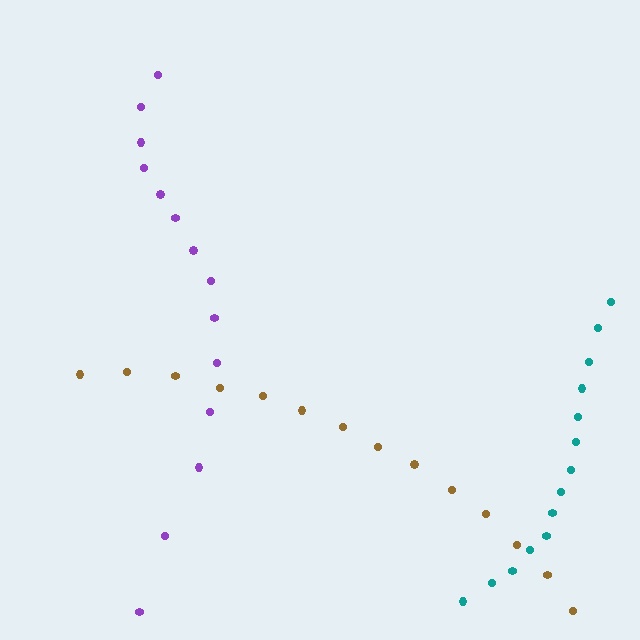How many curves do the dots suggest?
There are 3 distinct paths.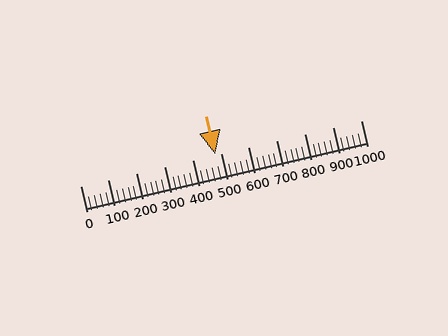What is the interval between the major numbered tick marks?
The major tick marks are spaced 100 units apart.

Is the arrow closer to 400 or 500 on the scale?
The arrow is closer to 500.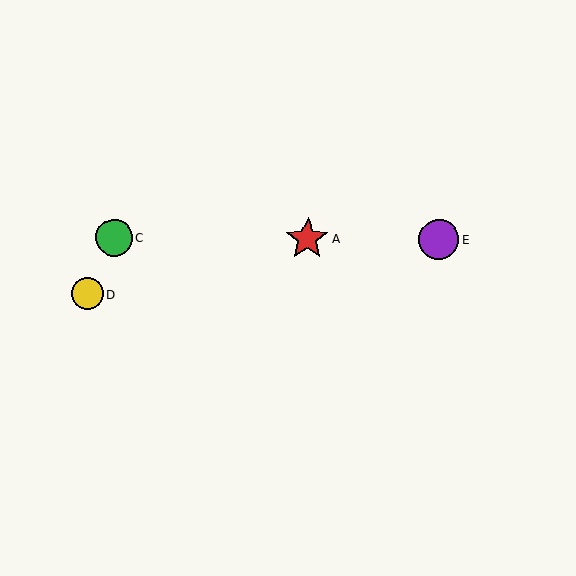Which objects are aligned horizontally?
Objects A, B, C, E are aligned horizontally.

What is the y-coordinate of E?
Object E is at y≈240.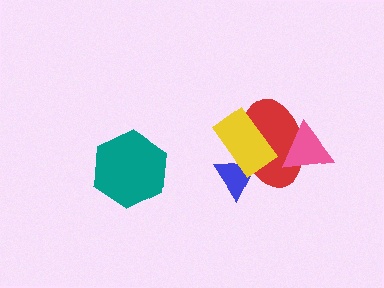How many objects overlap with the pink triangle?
1 object overlaps with the pink triangle.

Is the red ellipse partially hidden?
Yes, it is partially covered by another shape.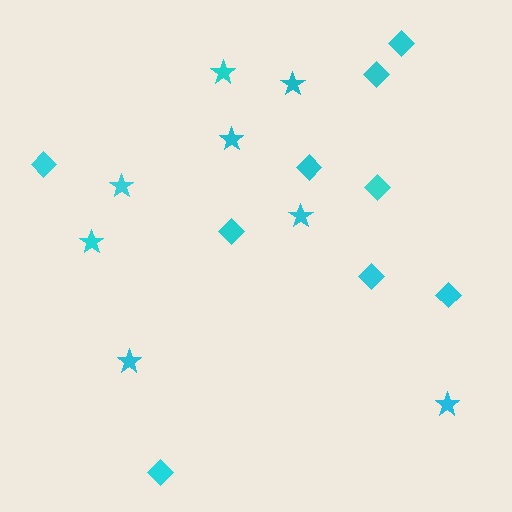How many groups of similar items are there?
There are 2 groups: one group of stars (8) and one group of diamonds (9).